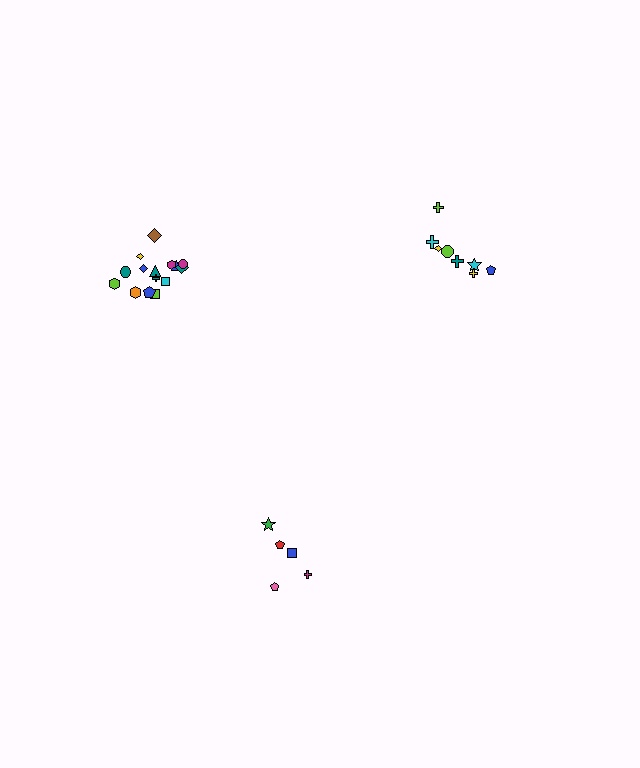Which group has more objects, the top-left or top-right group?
The top-left group.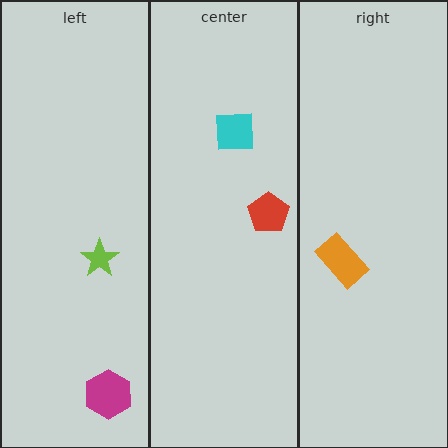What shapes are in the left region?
The lime star, the magenta hexagon.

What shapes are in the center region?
The red pentagon, the cyan square.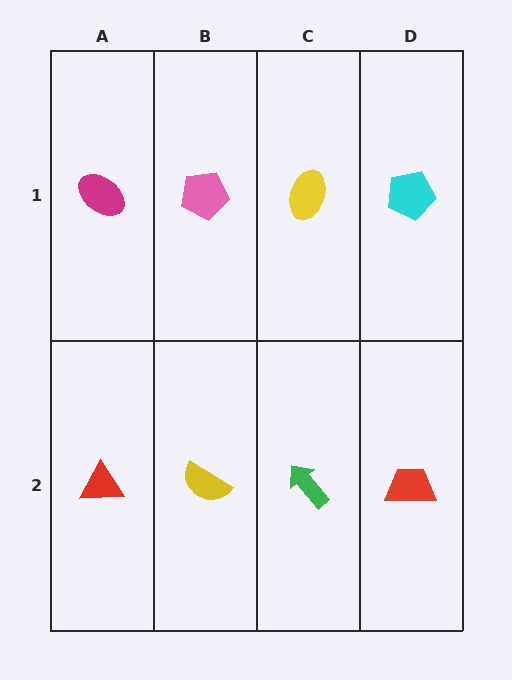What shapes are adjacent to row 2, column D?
A cyan pentagon (row 1, column D), a green arrow (row 2, column C).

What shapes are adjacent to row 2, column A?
A magenta ellipse (row 1, column A), a yellow semicircle (row 2, column B).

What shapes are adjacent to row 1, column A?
A red triangle (row 2, column A), a pink pentagon (row 1, column B).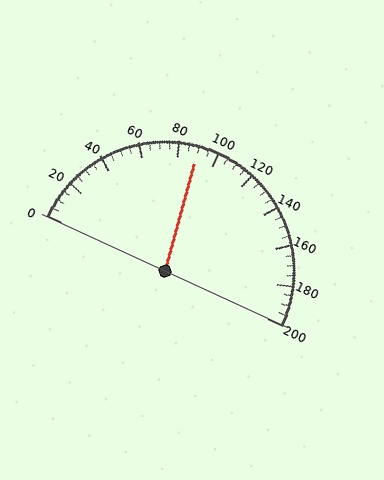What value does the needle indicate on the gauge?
The needle indicates approximately 90.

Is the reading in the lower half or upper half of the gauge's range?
The reading is in the lower half of the range (0 to 200).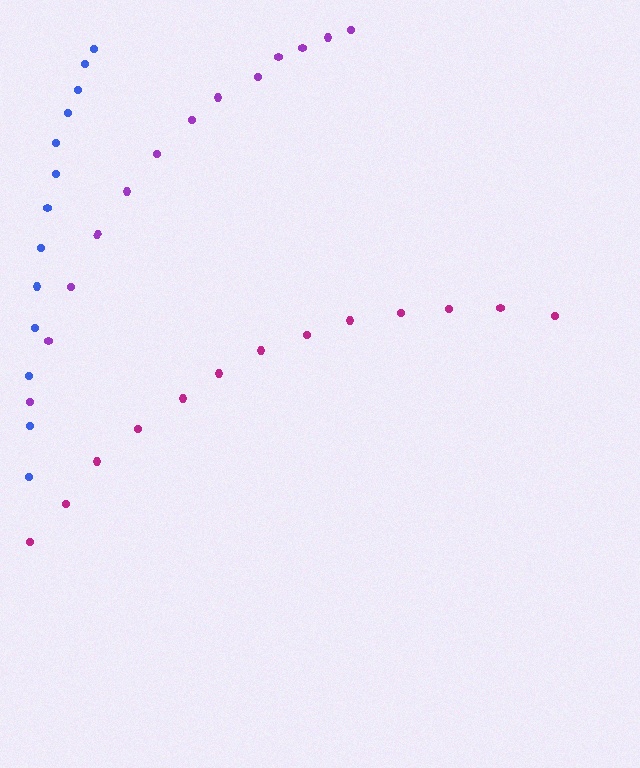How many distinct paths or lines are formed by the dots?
There are 3 distinct paths.